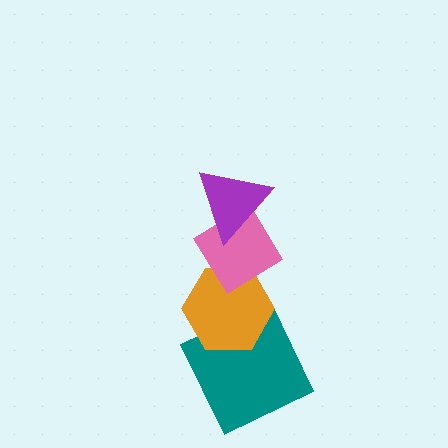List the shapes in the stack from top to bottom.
From top to bottom: the purple triangle, the pink diamond, the orange hexagon, the teal square.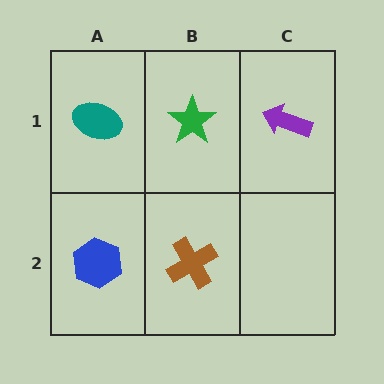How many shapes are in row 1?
3 shapes.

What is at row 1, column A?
A teal ellipse.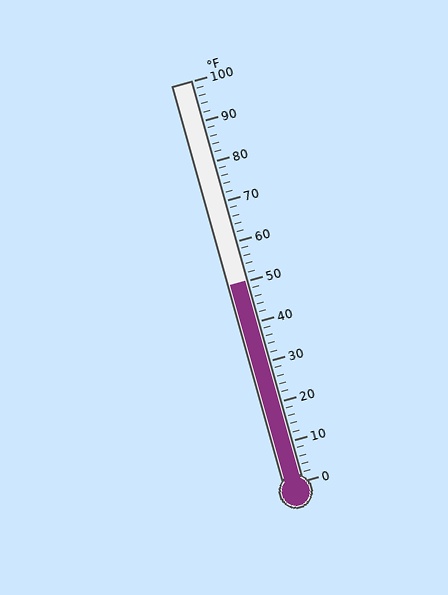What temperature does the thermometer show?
The thermometer shows approximately 50°F.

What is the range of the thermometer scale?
The thermometer scale ranges from 0°F to 100°F.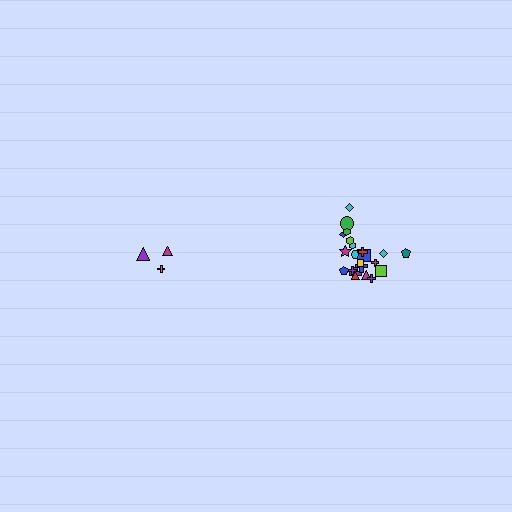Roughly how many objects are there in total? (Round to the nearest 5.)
Roughly 25 objects in total.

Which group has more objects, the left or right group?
The right group.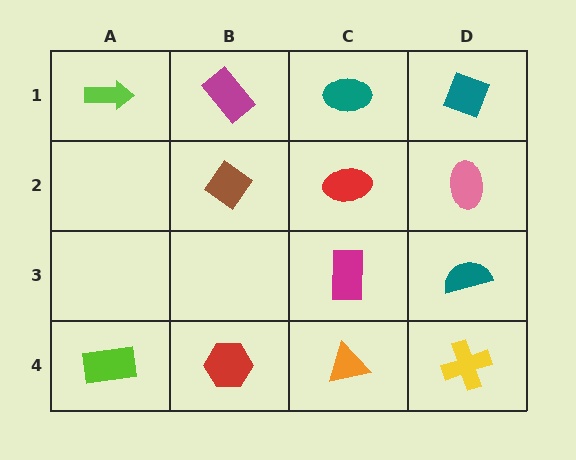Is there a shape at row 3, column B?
No, that cell is empty.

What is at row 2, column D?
A pink ellipse.